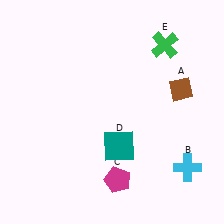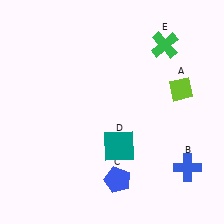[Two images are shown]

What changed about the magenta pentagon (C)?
In Image 1, C is magenta. In Image 2, it changed to blue.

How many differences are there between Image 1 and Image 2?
There are 3 differences between the two images.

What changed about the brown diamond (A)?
In Image 1, A is brown. In Image 2, it changed to lime.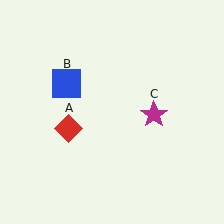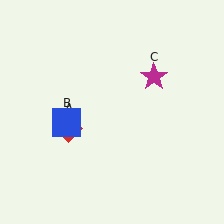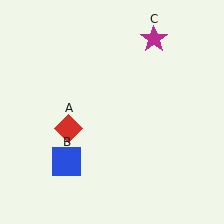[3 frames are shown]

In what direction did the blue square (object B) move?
The blue square (object B) moved down.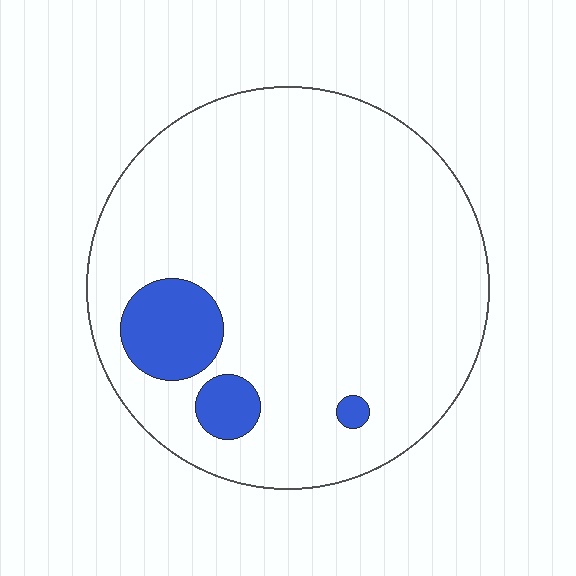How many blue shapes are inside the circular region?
3.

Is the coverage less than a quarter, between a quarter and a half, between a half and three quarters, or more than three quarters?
Less than a quarter.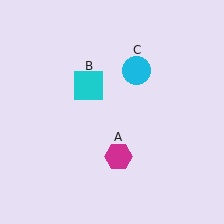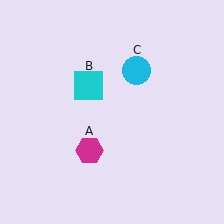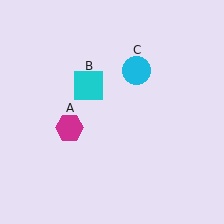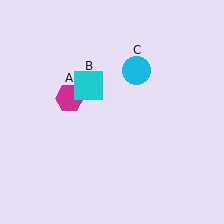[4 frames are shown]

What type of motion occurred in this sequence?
The magenta hexagon (object A) rotated clockwise around the center of the scene.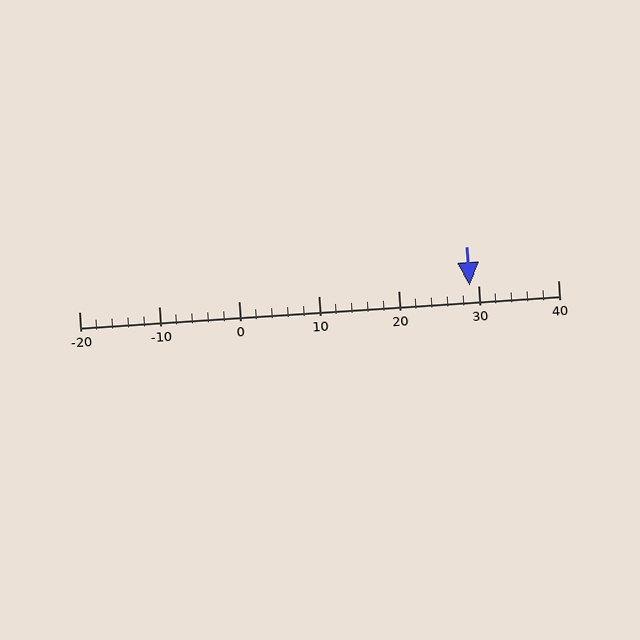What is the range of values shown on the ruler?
The ruler shows values from -20 to 40.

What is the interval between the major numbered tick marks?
The major tick marks are spaced 10 units apart.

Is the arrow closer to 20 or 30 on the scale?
The arrow is closer to 30.